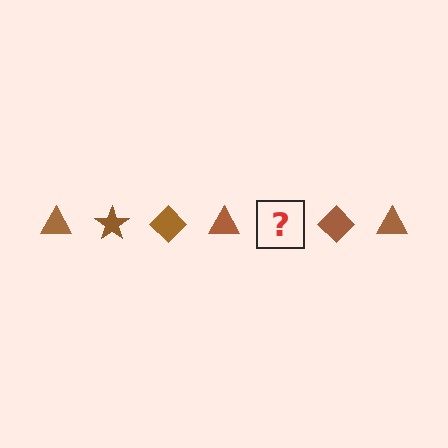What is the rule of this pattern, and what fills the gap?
The rule is that the pattern cycles through triangle, star, diamond shapes in brown. The gap should be filled with a brown star.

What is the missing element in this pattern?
The missing element is a brown star.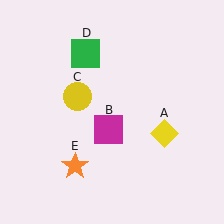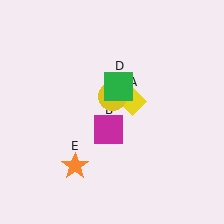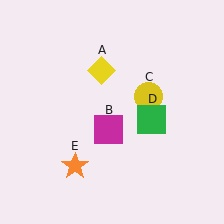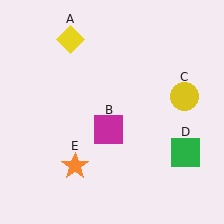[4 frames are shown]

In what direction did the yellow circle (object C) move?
The yellow circle (object C) moved right.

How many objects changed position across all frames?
3 objects changed position: yellow diamond (object A), yellow circle (object C), green square (object D).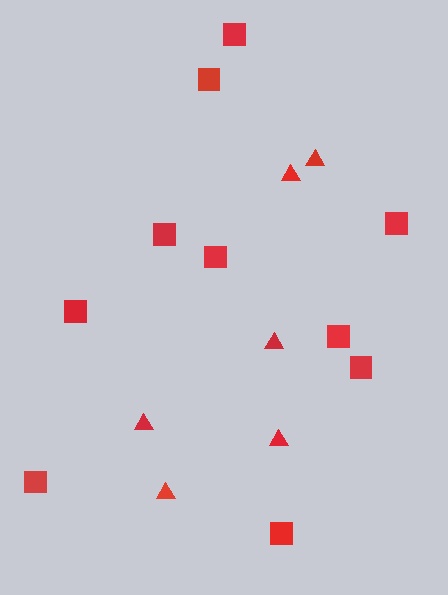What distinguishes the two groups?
There are 2 groups: one group of triangles (6) and one group of squares (10).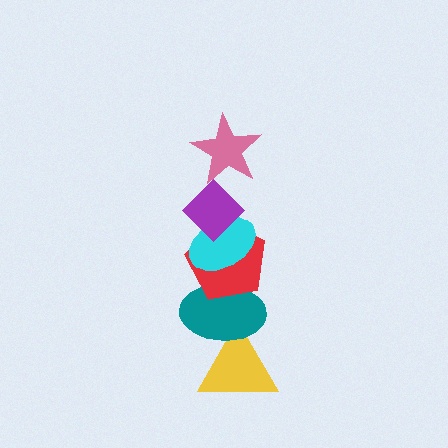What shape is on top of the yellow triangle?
The teal ellipse is on top of the yellow triangle.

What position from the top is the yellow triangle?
The yellow triangle is 6th from the top.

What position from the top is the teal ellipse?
The teal ellipse is 5th from the top.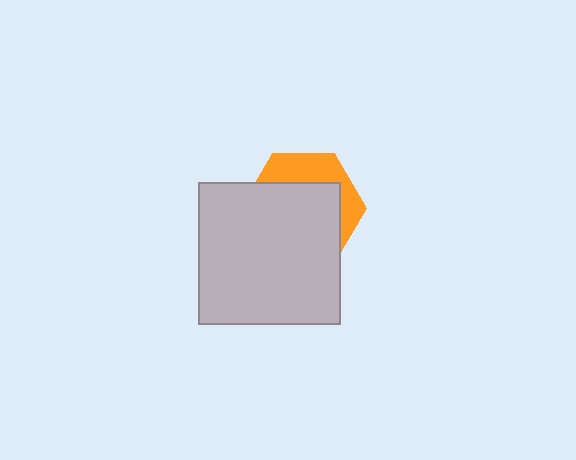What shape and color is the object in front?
The object in front is a light gray square.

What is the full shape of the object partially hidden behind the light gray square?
The partially hidden object is an orange hexagon.